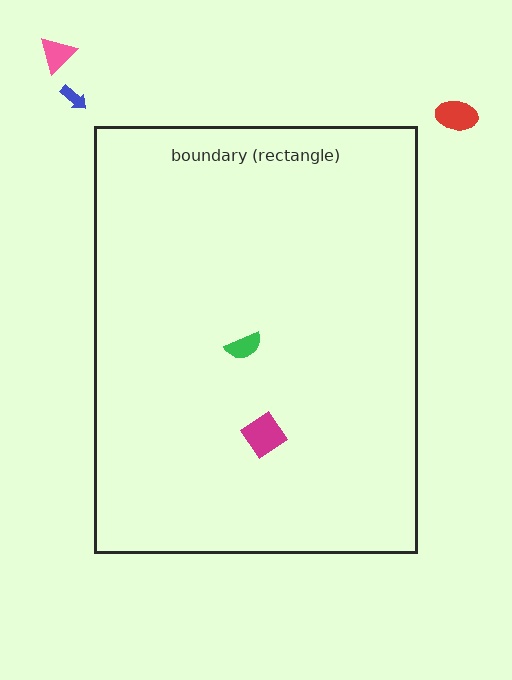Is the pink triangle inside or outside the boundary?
Outside.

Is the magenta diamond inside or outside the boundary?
Inside.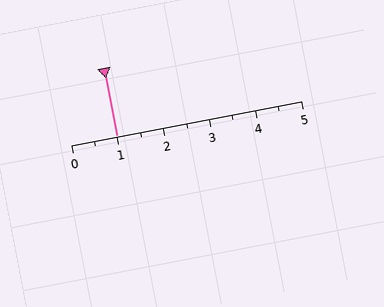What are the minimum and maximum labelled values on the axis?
The axis runs from 0 to 5.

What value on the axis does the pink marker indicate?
The marker indicates approximately 1.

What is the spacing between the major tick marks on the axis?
The major ticks are spaced 1 apart.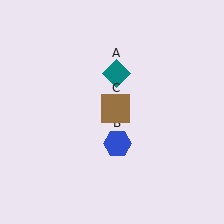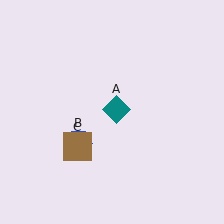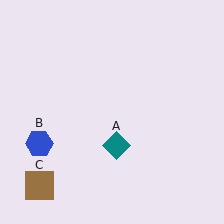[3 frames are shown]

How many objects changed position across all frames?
3 objects changed position: teal diamond (object A), blue hexagon (object B), brown square (object C).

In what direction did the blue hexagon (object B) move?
The blue hexagon (object B) moved left.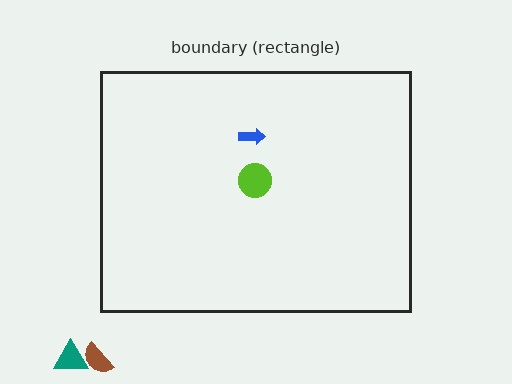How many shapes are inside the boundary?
2 inside, 2 outside.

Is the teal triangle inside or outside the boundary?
Outside.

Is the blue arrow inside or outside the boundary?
Inside.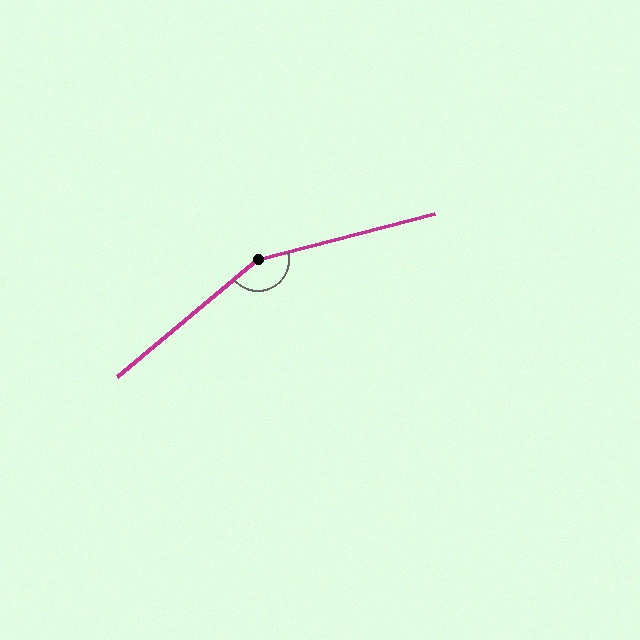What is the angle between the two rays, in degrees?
Approximately 155 degrees.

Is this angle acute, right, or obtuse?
It is obtuse.